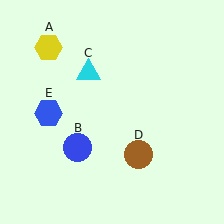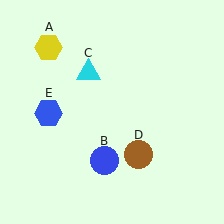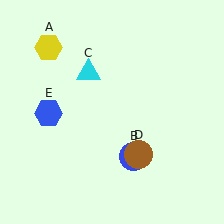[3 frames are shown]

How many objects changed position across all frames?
1 object changed position: blue circle (object B).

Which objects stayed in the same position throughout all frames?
Yellow hexagon (object A) and cyan triangle (object C) and brown circle (object D) and blue hexagon (object E) remained stationary.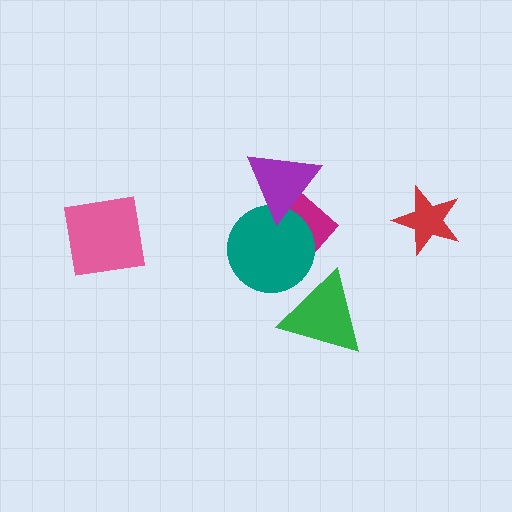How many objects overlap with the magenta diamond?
2 objects overlap with the magenta diamond.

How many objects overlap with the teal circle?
2 objects overlap with the teal circle.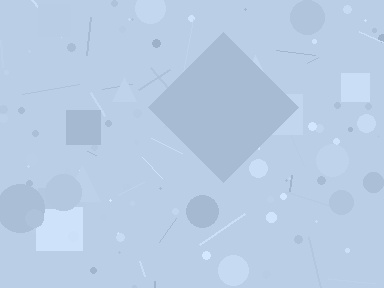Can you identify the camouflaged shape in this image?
The camouflaged shape is a diamond.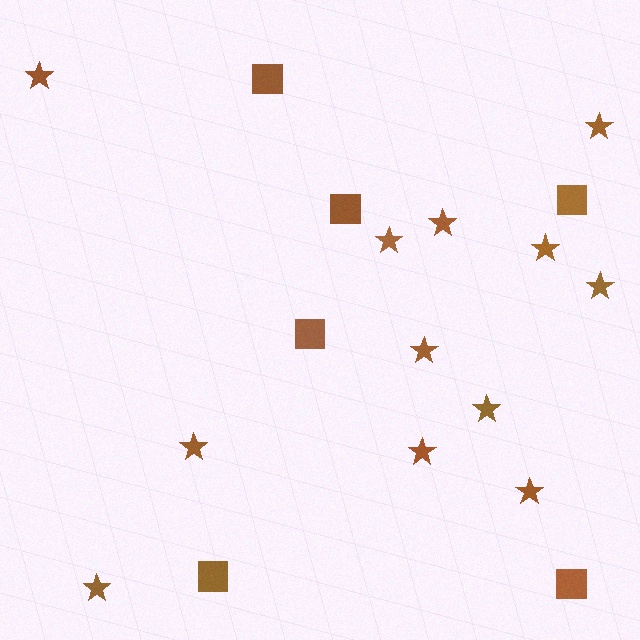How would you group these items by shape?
There are 2 groups: one group of stars (12) and one group of squares (6).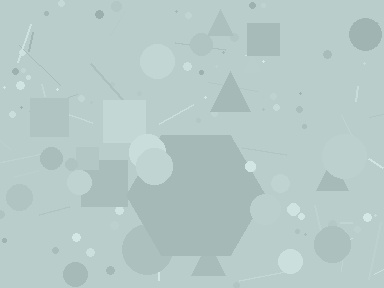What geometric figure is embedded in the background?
A hexagon is embedded in the background.